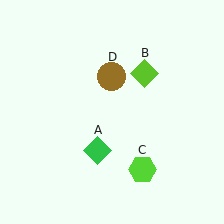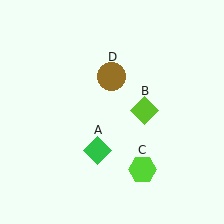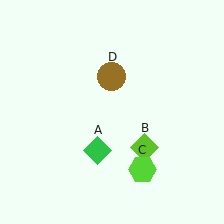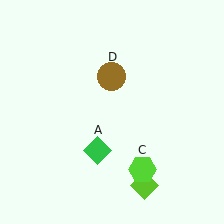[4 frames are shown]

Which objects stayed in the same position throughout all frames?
Green diamond (object A) and lime hexagon (object C) and brown circle (object D) remained stationary.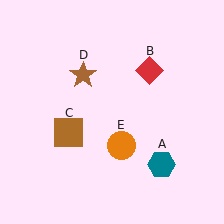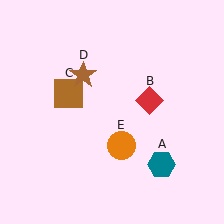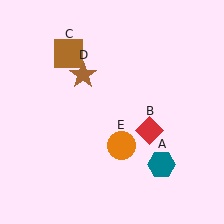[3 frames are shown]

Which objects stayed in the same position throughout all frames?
Teal hexagon (object A) and brown star (object D) and orange circle (object E) remained stationary.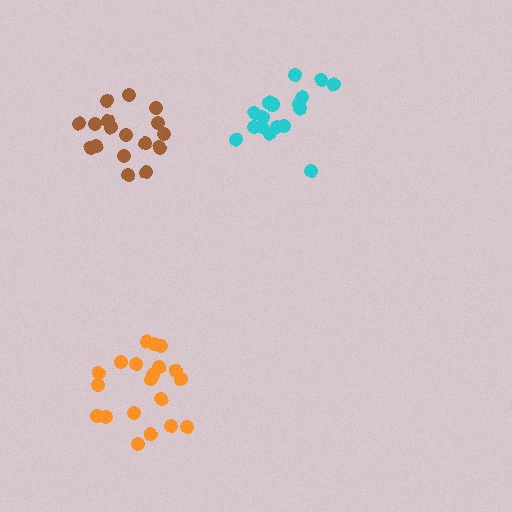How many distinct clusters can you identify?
There are 3 distinct clusters.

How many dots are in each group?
Group 1: 17 dots, Group 2: 20 dots, Group 3: 17 dots (54 total).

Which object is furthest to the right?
The cyan cluster is rightmost.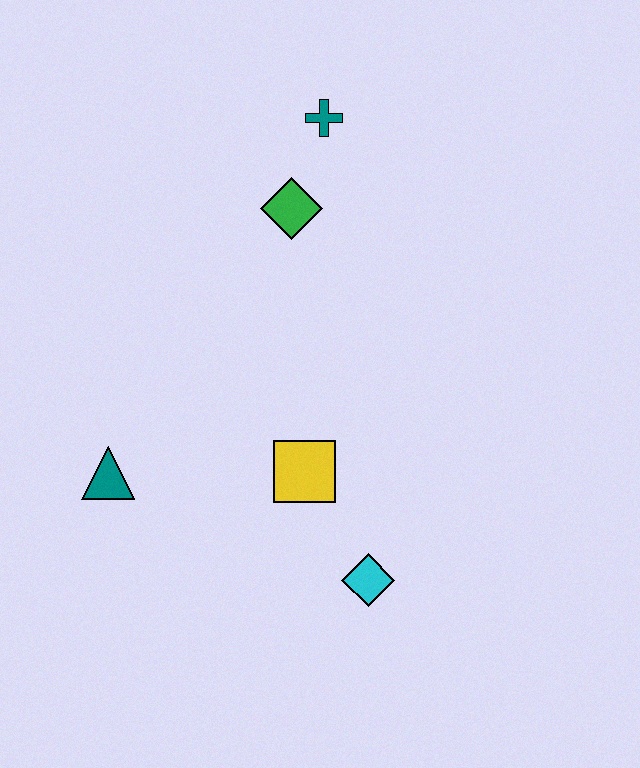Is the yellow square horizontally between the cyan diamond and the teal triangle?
Yes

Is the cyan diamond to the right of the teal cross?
Yes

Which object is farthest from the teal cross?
The cyan diamond is farthest from the teal cross.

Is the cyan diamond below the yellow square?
Yes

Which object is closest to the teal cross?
The green diamond is closest to the teal cross.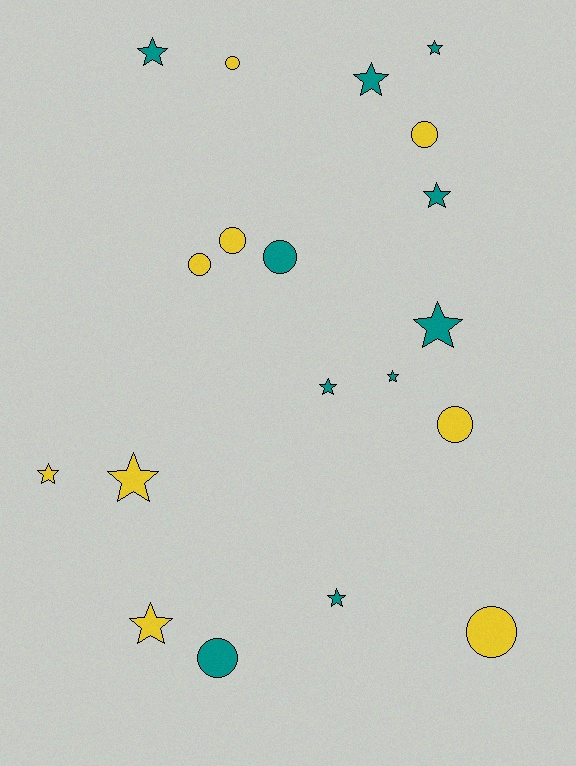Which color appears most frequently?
Teal, with 10 objects.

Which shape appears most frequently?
Star, with 11 objects.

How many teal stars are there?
There are 8 teal stars.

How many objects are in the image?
There are 19 objects.